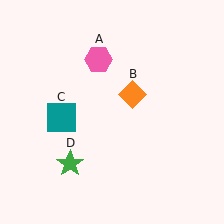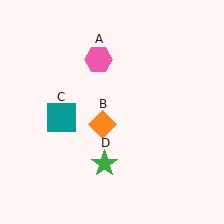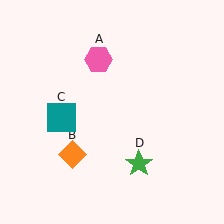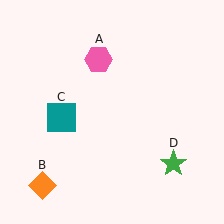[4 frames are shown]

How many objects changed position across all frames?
2 objects changed position: orange diamond (object B), green star (object D).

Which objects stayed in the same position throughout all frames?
Pink hexagon (object A) and teal square (object C) remained stationary.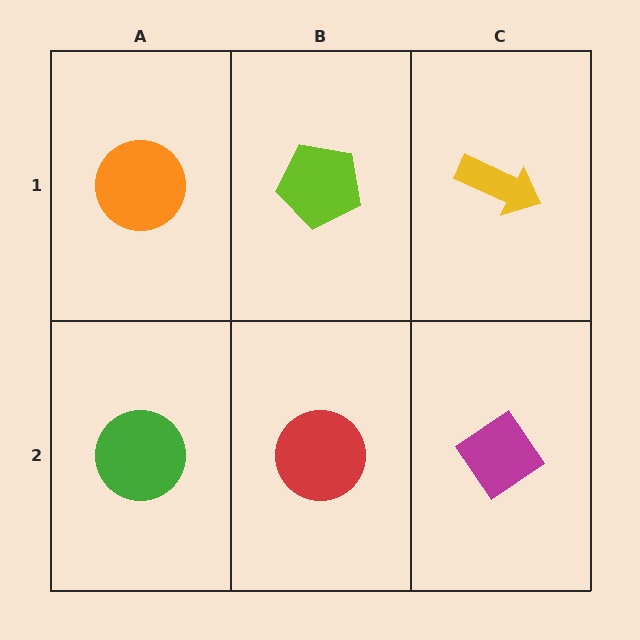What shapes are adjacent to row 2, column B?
A lime pentagon (row 1, column B), a green circle (row 2, column A), a magenta diamond (row 2, column C).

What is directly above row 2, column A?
An orange circle.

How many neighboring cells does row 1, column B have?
3.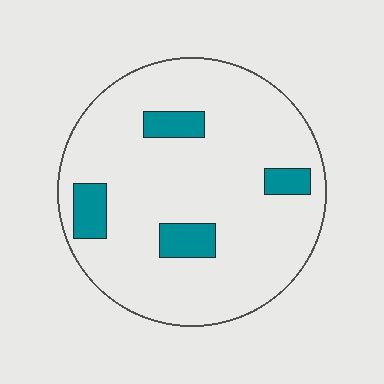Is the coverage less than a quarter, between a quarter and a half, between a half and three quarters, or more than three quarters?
Less than a quarter.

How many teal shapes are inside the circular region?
4.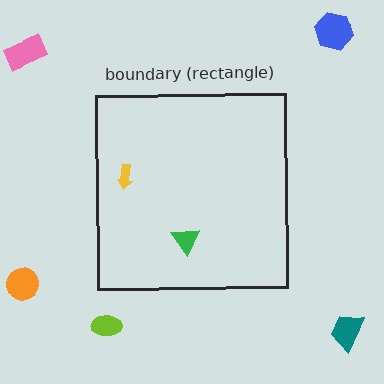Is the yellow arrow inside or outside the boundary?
Inside.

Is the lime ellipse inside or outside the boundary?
Outside.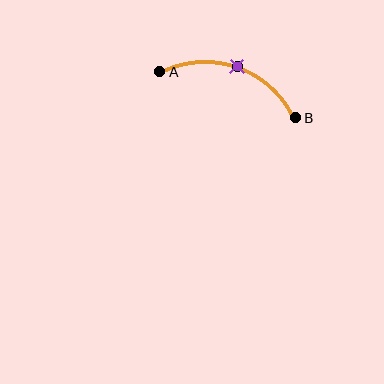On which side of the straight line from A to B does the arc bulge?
The arc bulges above the straight line connecting A and B.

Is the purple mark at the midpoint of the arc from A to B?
Yes. The purple mark lies on the arc at equal arc-length from both A and B — it is the arc midpoint.